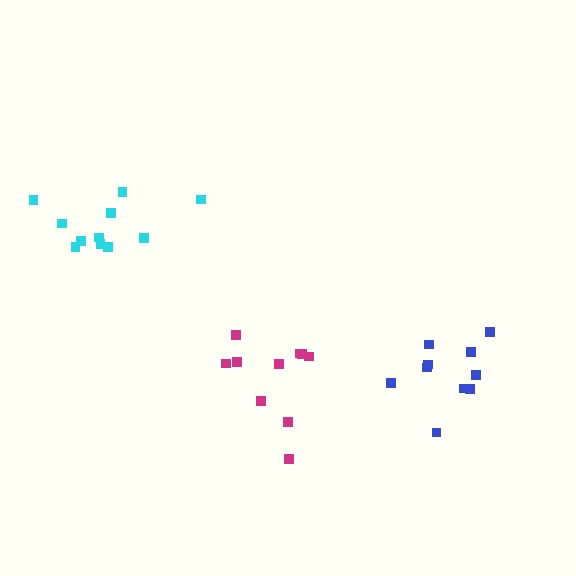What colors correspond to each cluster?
The clusters are colored: magenta, blue, cyan.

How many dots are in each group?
Group 1: 10 dots, Group 2: 10 dots, Group 3: 11 dots (31 total).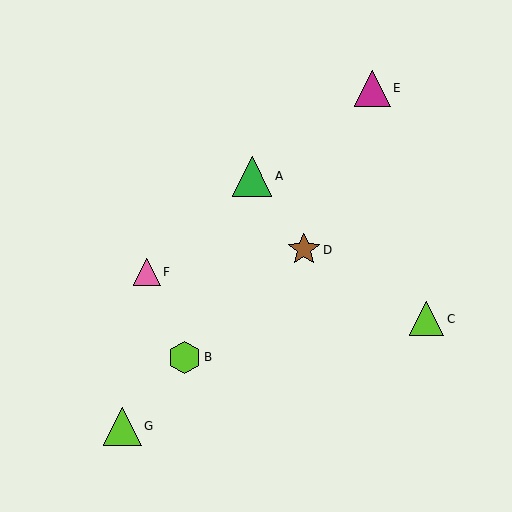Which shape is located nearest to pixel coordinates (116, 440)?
The lime triangle (labeled G) at (123, 426) is nearest to that location.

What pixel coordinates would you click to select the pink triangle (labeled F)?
Click at (147, 272) to select the pink triangle F.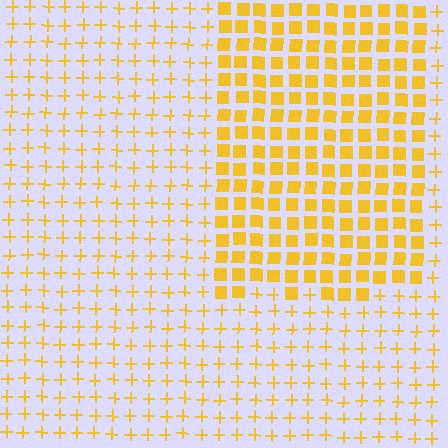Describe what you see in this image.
The image is filled with small yellow elements arranged in a uniform grid. A rectangle-shaped region contains squares, while the surrounding area contains plus signs. The boundary is defined purely by the change in element shape.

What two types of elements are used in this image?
The image uses squares inside the rectangle region and plus signs outside it.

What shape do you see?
I see a rectangle.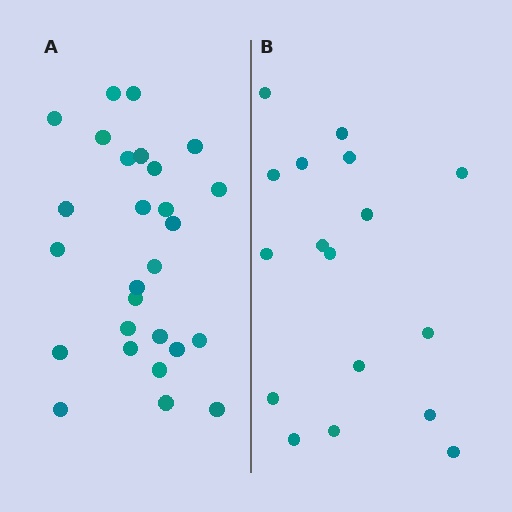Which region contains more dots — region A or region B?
Region A (the left region) has more dots.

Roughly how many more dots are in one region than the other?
Region A has roughly 10 or so more dots than region B.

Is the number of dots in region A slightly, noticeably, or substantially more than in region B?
Region A has substantially more. The ratio is roughly 1.6 to 1.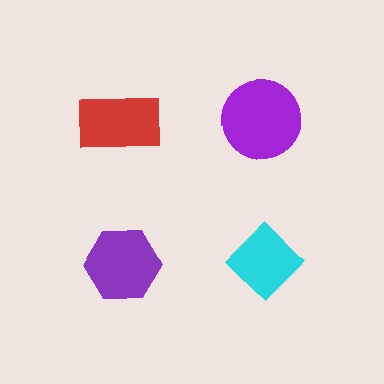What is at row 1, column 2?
A purple circle.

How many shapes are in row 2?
2 shapes.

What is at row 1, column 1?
A red rectangle.